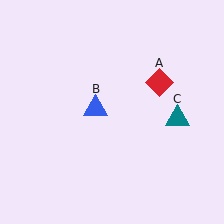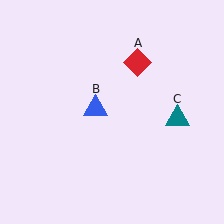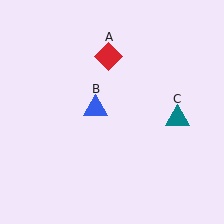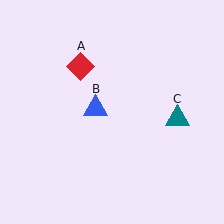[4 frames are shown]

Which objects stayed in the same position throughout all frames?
Blue triangle (object B) and teal triangle (object C) remained stationary.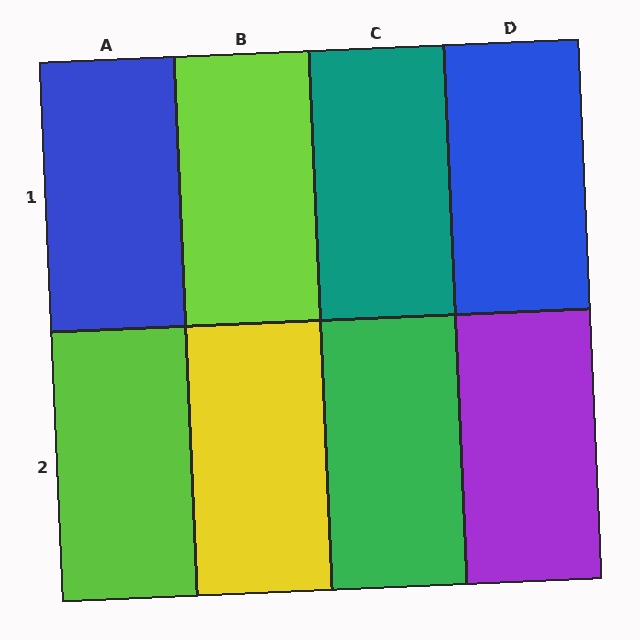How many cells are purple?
1 cell is purple.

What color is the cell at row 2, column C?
Green.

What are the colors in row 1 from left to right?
Blue, lime, teal, blue.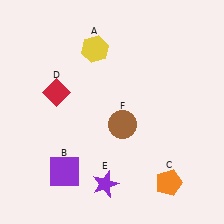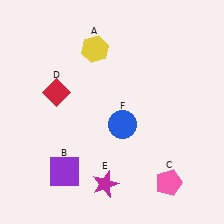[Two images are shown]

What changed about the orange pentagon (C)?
In Image 1, C is orange. In Image 2, it changed to pink.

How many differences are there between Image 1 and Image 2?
There are 3 differences between the two images.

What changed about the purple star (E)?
In Image 1, E is purple. In Image 2, it changed to magenta.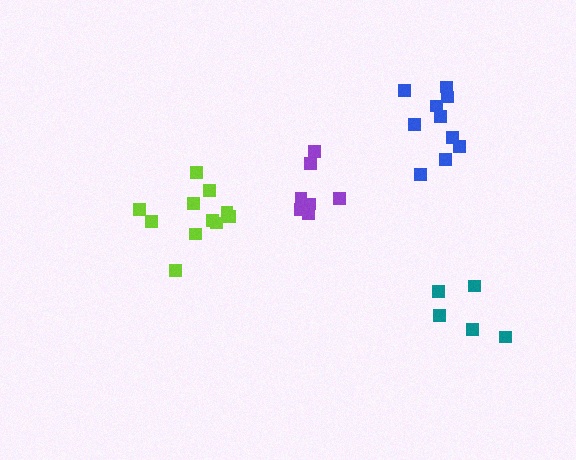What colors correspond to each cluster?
The clusters are colored: purple, lime, teal, blue.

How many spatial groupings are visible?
There are 4 spatial groupings.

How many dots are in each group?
Group 1: 7 dots, Group 2: 11 dots, Group 3: 5 dots, Group 4: 10 dots (33 total).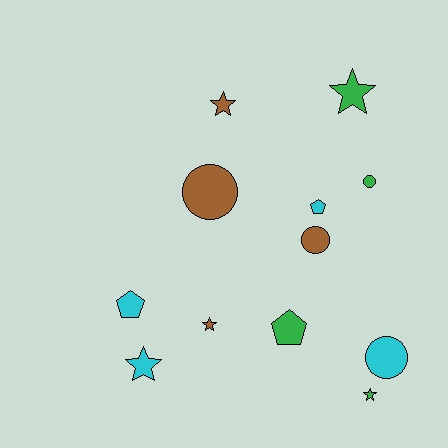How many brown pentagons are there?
There are no brown pentagons.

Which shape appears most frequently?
Star, with 5 objects.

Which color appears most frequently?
Green, with 4 objects.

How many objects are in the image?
There are 12 objects.